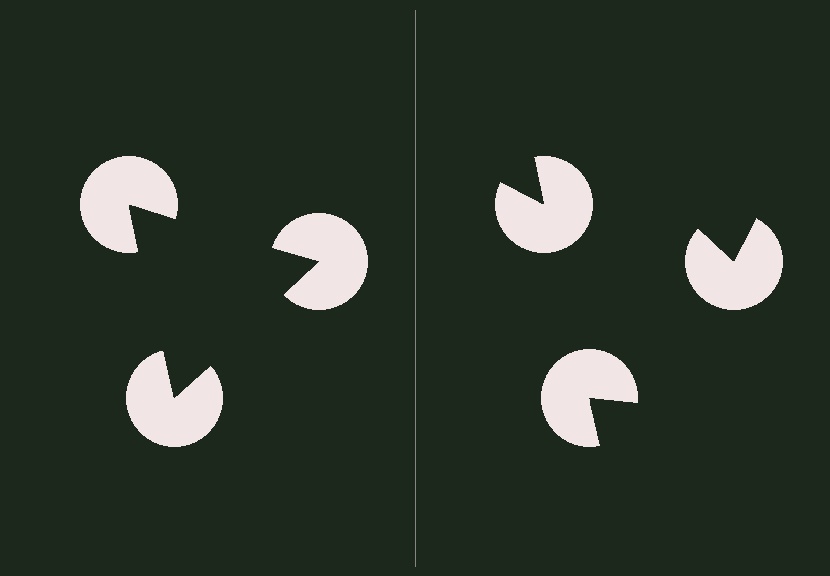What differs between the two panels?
The pac-man discs are positioned identically on both sides; only the wedge orientations differ. On the left they align to a triangle; on the right they are misaligned.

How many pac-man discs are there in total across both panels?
6 — 3 on each side.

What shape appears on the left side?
An illusory triangle.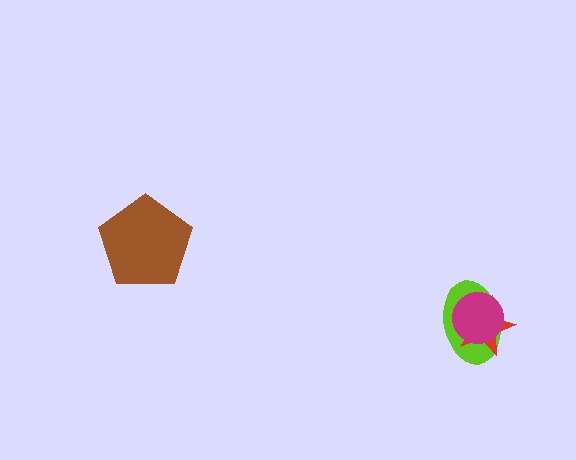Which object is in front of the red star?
The magenta circle is in front of the red star.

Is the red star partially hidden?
Yes, it is partially covered by another shape.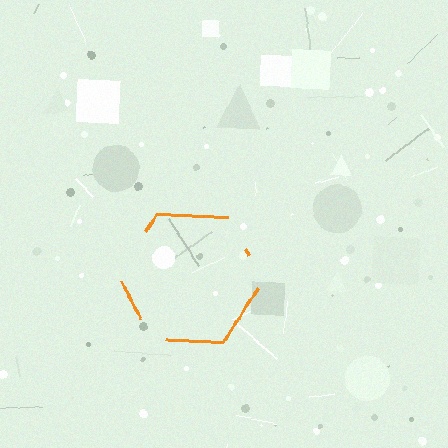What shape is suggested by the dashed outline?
The dashed outline suggests a hexagon.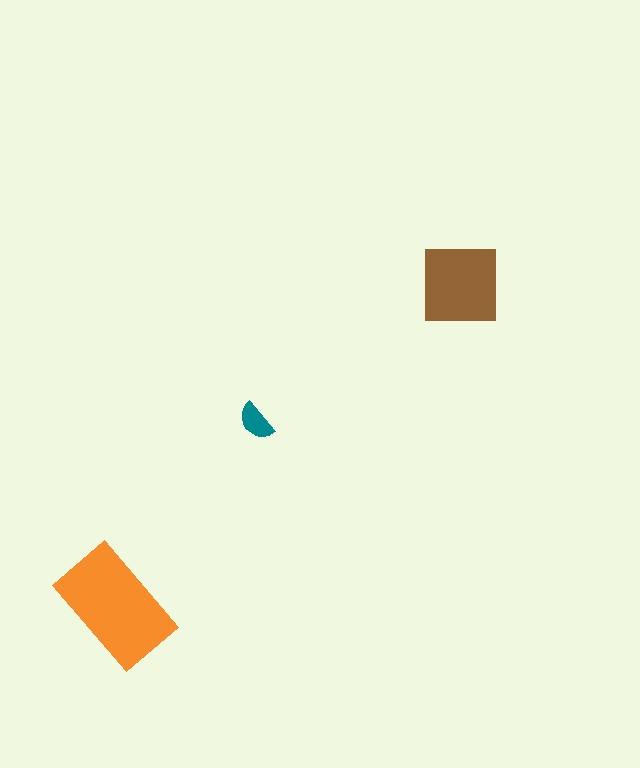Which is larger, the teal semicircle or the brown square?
The brown square.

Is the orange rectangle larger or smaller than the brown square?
Larger.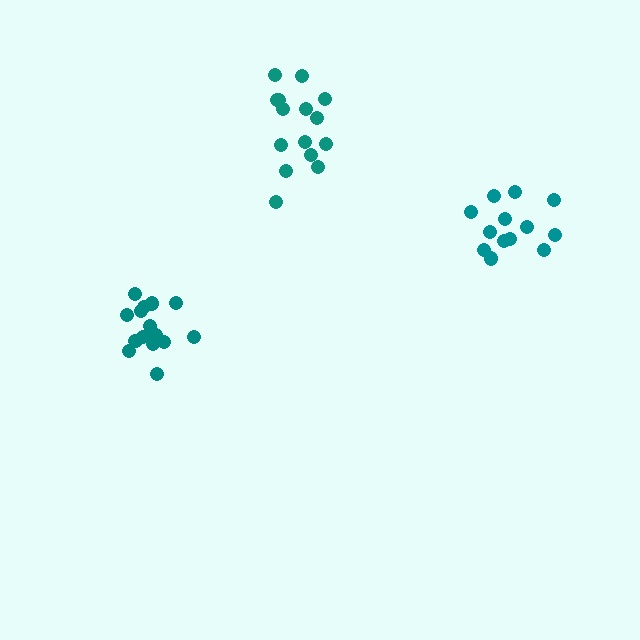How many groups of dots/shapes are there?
There are 3 groups.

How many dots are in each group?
Group 1: 15 dots, Group 2: 13 dots, Group 3: 15 dots (43 total).